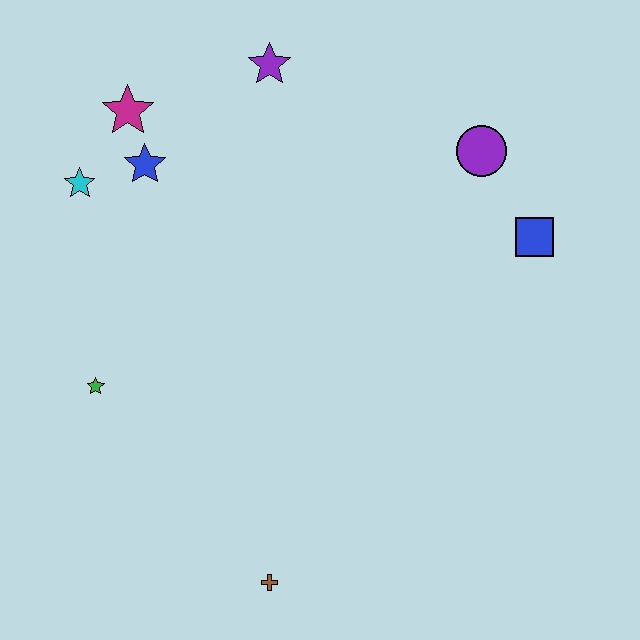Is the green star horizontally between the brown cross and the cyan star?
Yes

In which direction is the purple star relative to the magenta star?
The purple star is to the right of the magenta star.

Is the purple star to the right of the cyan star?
Yes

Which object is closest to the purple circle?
The blue square is closest to the purple circle.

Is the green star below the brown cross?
No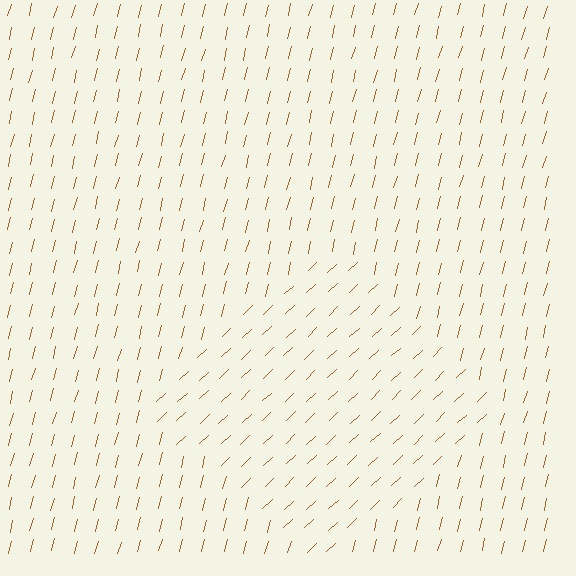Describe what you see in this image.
The image is filled with small brown line segments. A diamond region in the image has lines oriented differently from the surrounding lines, creating a visible texture boundary.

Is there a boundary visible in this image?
Yes, there is a texture boundary formed by a change in line orientation.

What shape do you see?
I see a diamond.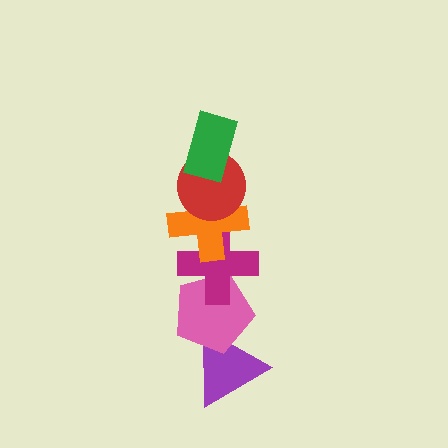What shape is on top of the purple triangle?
The pink pentagon is on top of the purple triangle.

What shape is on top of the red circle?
The green rectangle is on top of the red circle.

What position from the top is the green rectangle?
The green rectangle is 1st from the top.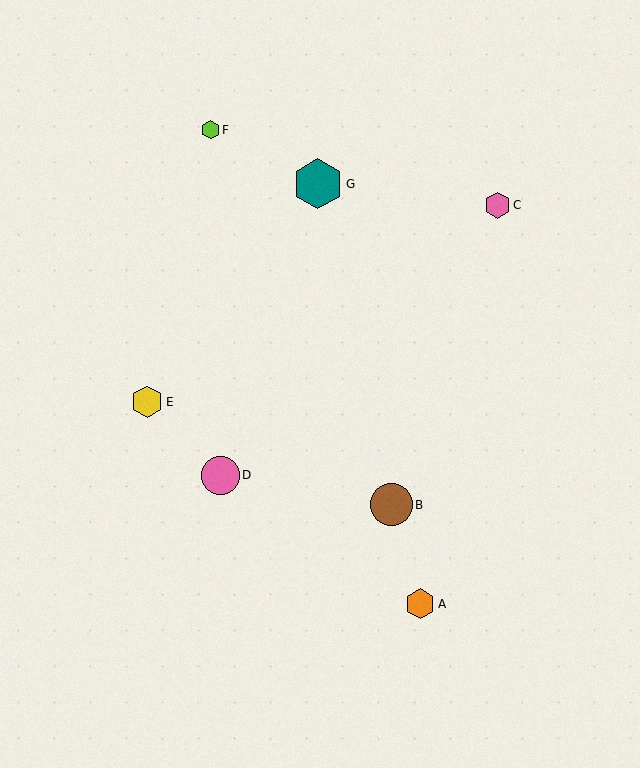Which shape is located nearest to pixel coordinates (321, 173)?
The teal hexagon (labeled G) at (318, 184) is nearest to that location.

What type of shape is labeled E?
Shape E is a yellow hexagon.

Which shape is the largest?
The teal hexagon (labeled G) is the largest.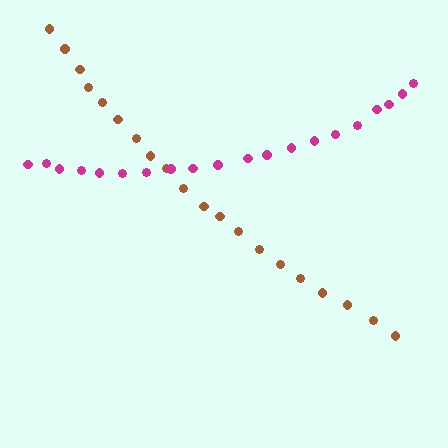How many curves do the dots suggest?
There are 2 distinct paths.